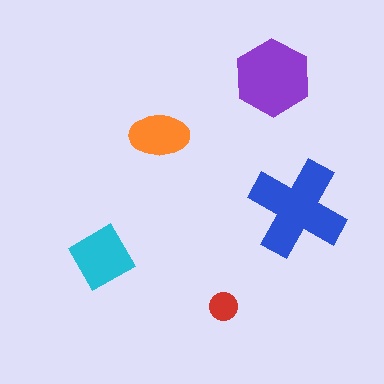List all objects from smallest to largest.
The red circle, the orange ellipse, the cyan diamond, the purple hexagon, the blue cross.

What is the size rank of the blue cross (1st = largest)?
1st.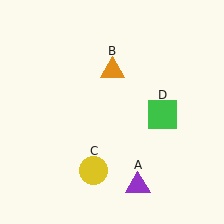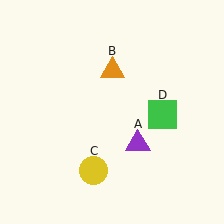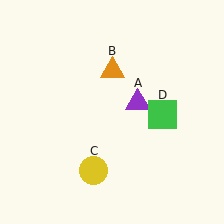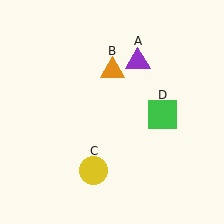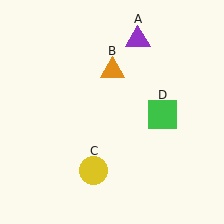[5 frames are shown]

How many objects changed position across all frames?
1 object changed position: purple triangle (object A).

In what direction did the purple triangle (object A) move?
The purple triangle (object A) moved up.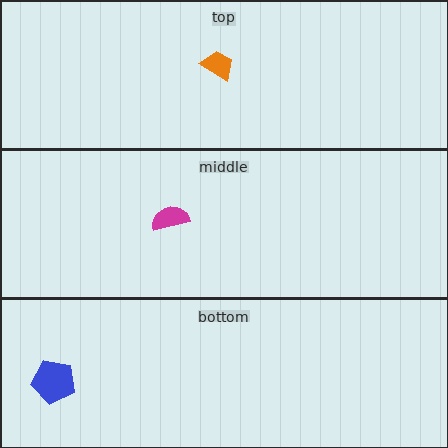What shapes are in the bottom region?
The blue pentagon.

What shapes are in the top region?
The orange trapezoid.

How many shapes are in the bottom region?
1.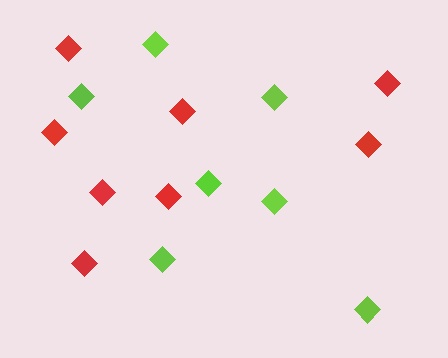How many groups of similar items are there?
There are 2 groups: one group of red diamonds (8) and one group of lime diamonds (7).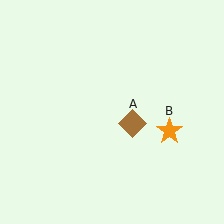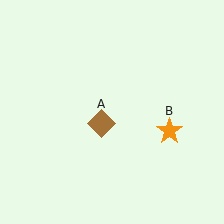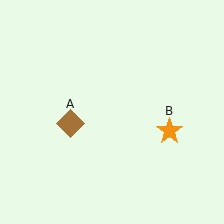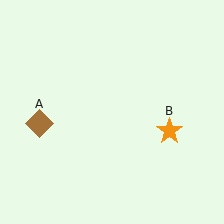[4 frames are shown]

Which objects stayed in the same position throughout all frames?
Orange star (object B) remained stationary.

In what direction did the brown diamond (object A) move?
The brown diamond (object A) moved left.